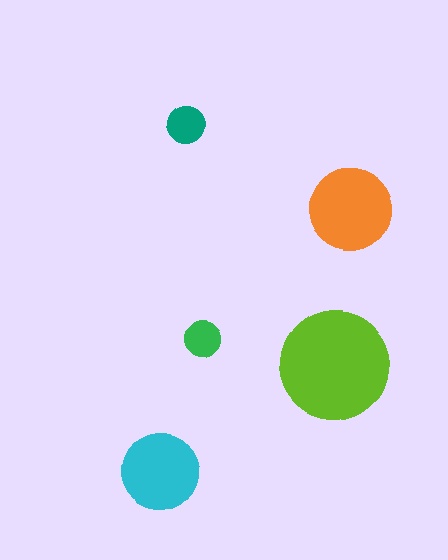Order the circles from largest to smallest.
the lime one, the orange one, the cyan one, the teal one, the green one.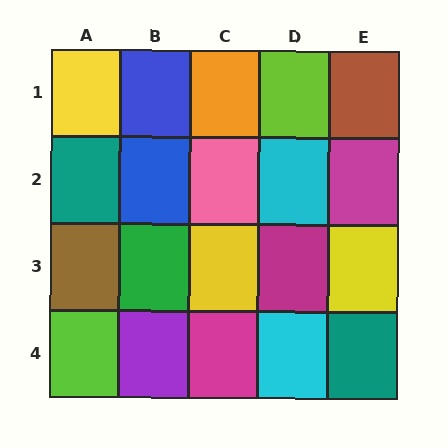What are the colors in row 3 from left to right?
Brown, green, yellow, magenta, yellow.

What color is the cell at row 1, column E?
Brown.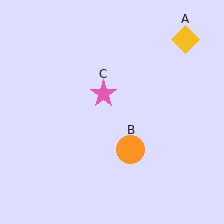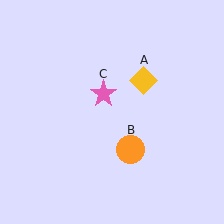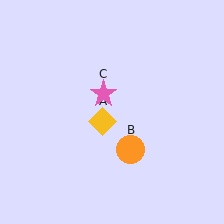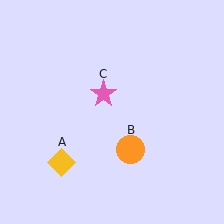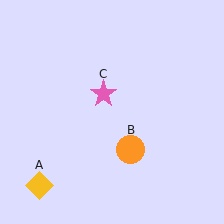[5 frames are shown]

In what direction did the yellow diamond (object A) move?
The yellow diamond (object A) moved down and to the left.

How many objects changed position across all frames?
1 object changed position: yellow diamond (object A).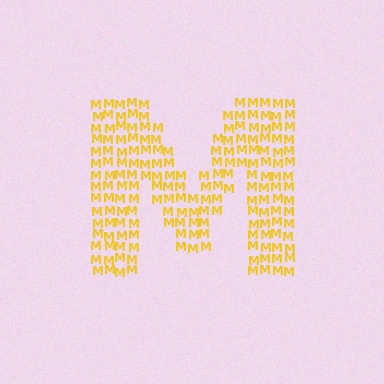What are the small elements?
The small elements are letter M's.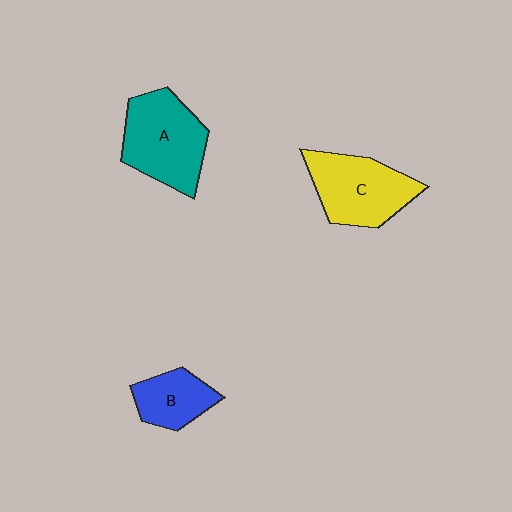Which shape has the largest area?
Shape A (teal).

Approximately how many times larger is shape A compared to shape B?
Approximately 1.8 times.